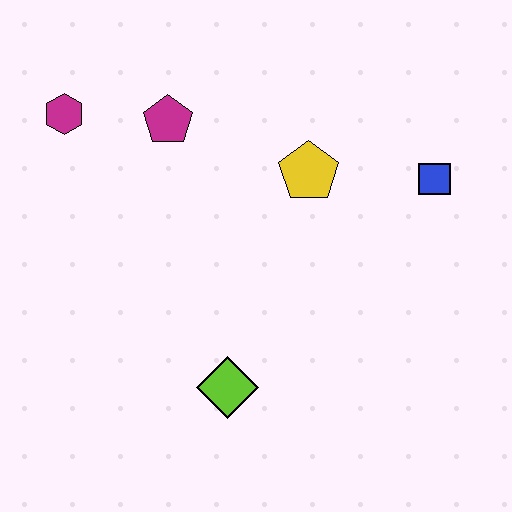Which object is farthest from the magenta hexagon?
The blue square is farthest from the magenta hexagon.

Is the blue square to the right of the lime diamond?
Yes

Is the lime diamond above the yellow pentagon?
No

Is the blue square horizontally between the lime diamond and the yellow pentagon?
No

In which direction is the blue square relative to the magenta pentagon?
The blue square is to the right of the magenta pentagon.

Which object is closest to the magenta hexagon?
The magenta pentagon is closest to the magenta hexagon.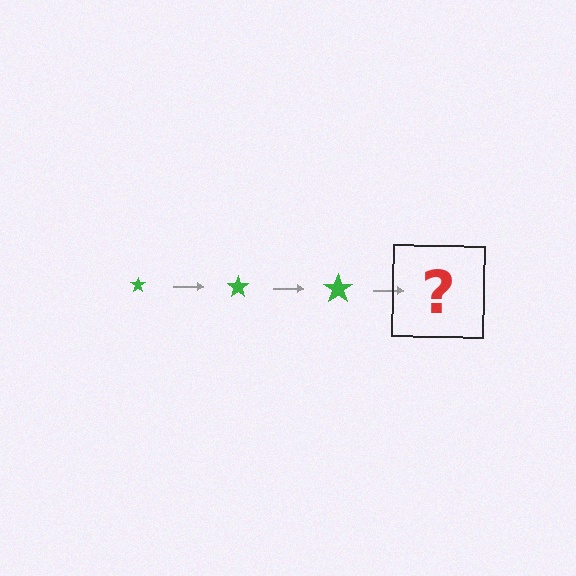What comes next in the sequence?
The next element should be a green star, larger than the previous one.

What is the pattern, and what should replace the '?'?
The pattern is that the star gets progressively larger each step. The '?' should be a green star, larger than the previous one.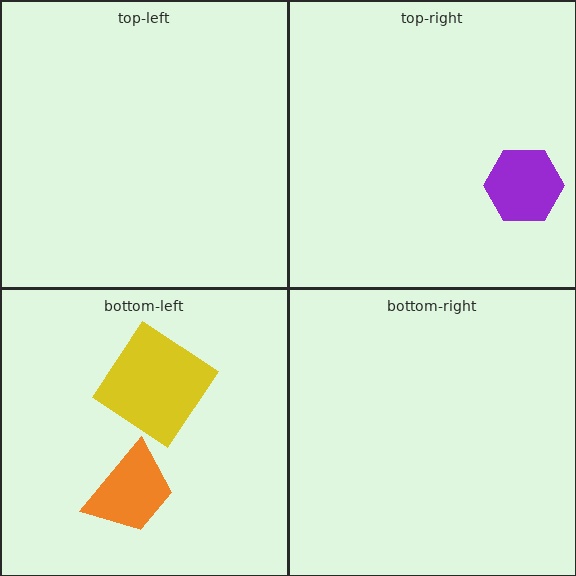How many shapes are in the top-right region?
1.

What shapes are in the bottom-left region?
The orange trapezoid, the yellow diamond.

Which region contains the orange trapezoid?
The bottom-left region.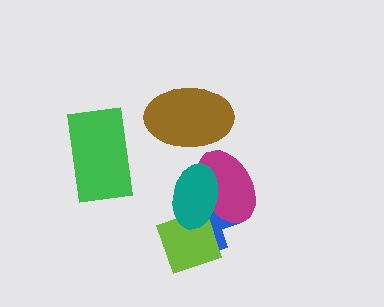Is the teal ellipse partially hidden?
No, no other shape covers it.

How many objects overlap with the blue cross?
3 objects overlap with the blue cross.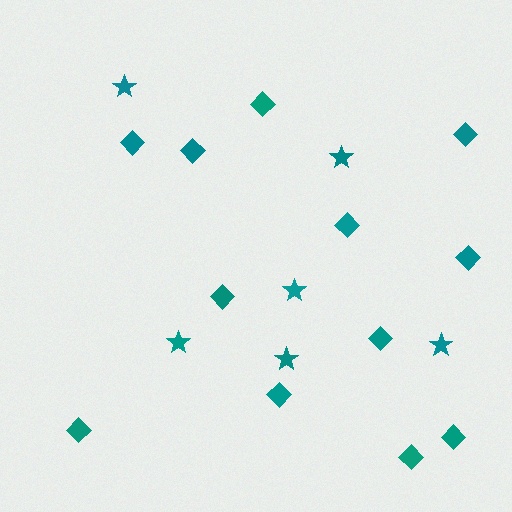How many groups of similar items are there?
There are 2 groups: one group of stars (6) and one group of diamonds (12).